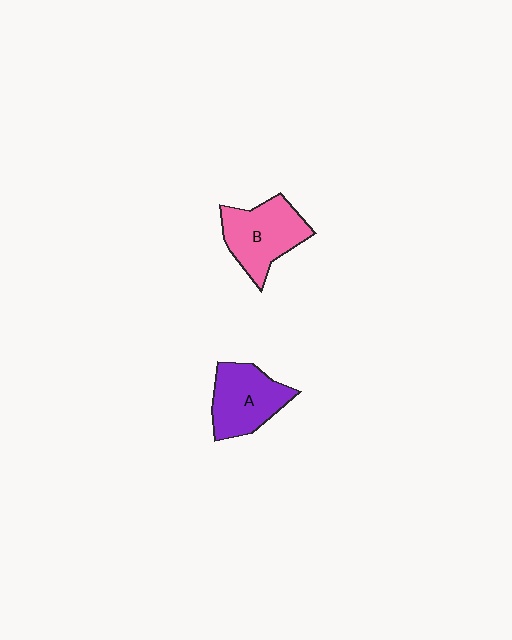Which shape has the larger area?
Shape B (pink).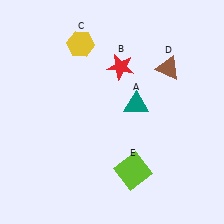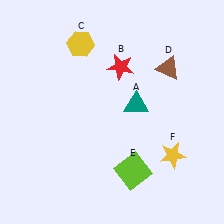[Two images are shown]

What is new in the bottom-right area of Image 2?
A yellow star (F) was added in the bottom-right area of Image 2.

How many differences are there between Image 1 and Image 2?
There is 1 difference between the two images.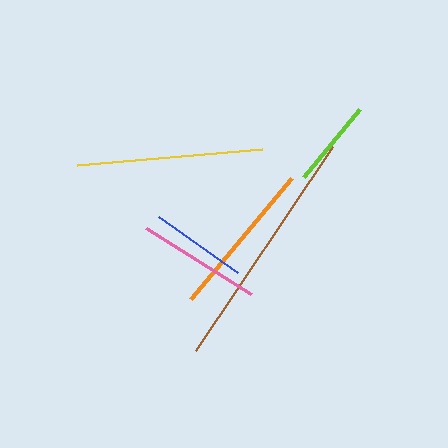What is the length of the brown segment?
The brown segment is approximately 246 pixels long.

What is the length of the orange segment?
The orange segment is approximately 158 pixels long.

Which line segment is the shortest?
The lime line is the shortest at approximately 89 pixels.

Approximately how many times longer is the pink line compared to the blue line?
The pink line is approximately 1.3 times the length of the blue line.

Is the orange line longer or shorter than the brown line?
The brown line is longer than the orange line.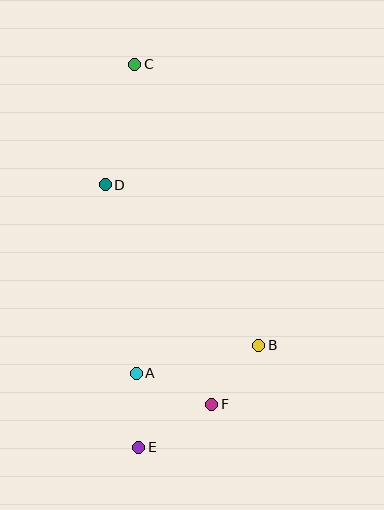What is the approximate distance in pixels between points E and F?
The distance between E and F is approximately 85 pixels.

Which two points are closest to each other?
Points A and E are closest to each other.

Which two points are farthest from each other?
Points C and E are farthest from each other.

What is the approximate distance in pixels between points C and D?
The distance between C and D is approximately 124 pixels.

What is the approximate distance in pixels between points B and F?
The distance between B and F is approximately 75 pixels.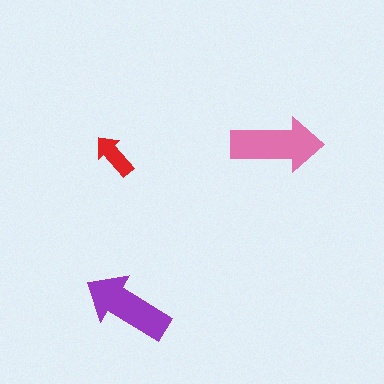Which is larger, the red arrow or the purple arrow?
The purple one.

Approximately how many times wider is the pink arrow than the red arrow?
About 2 times wider.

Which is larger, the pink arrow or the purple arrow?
The pink one.